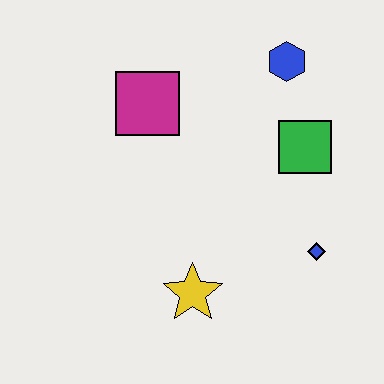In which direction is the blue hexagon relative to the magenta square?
The blue hexagon is to the right of the magenta square.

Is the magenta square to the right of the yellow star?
No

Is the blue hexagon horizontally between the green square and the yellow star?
Yes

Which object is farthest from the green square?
The yellow star is farthest from the green square.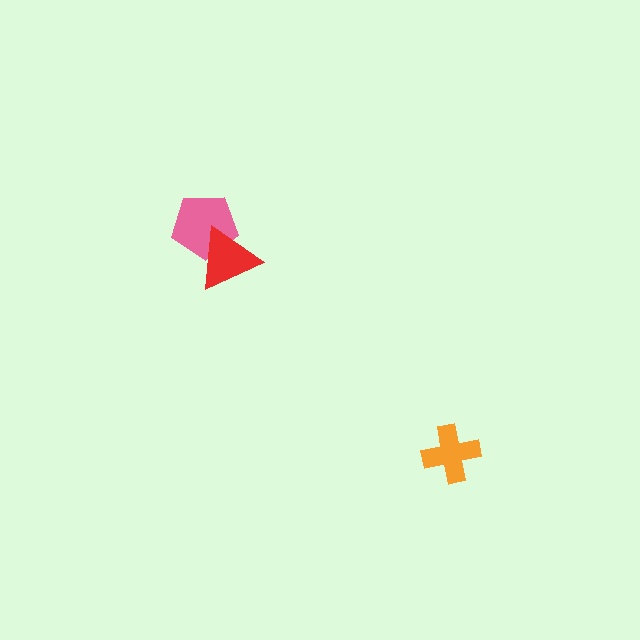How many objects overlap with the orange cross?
0 objects overlap with the orange cross.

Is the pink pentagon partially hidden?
Yes, it is partially covered by another shape.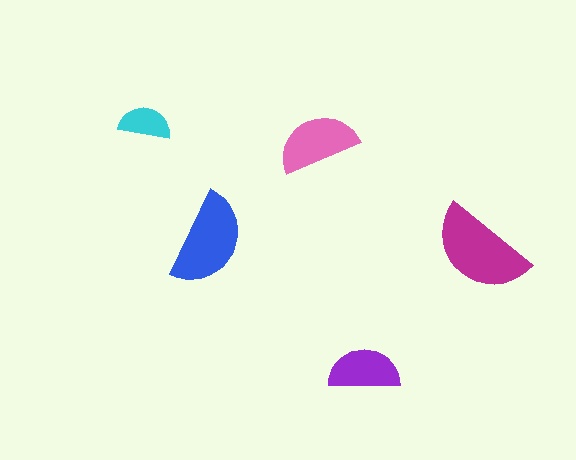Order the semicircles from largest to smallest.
the magenta one, the blue one, the pink one, the purple one, the cyan one.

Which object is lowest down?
The purple semicircle is bottommost.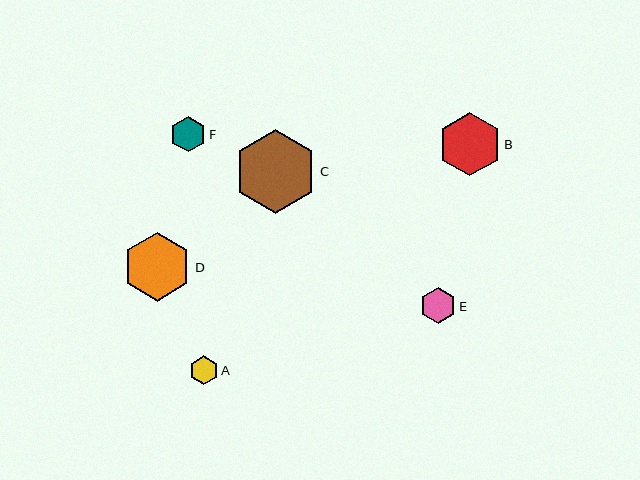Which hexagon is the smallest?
Hexagon A is the smallest with a size of approximately 29 pixels.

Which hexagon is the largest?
Hexagon C is the largest with a size of approximately 84 pixels.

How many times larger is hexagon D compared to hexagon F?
Hexagon D is approximately 2.0 times the size of hexagon F.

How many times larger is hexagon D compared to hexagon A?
Hexagon D is approximately 2.4 times the size of hexagon A.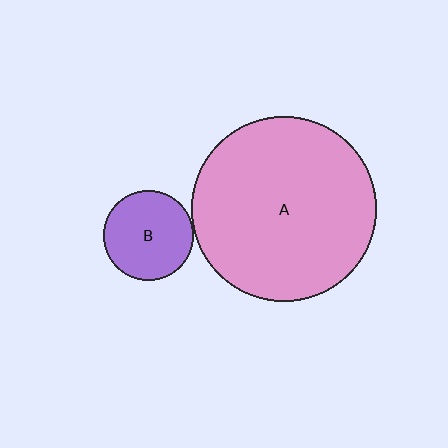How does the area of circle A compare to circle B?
Approximately 4.2 times.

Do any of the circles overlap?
No, none of the circles overlap.